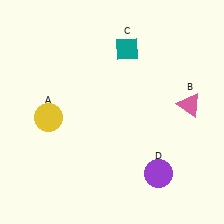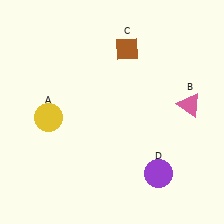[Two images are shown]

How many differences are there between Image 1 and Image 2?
There is 1 difference between the two images.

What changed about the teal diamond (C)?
In Image 1, C is teal. In Image 2, it changed to brown.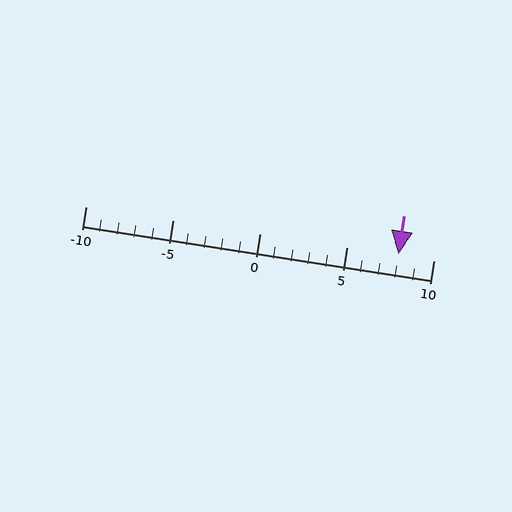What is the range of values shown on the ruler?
The ruler shows values from -10 to 10.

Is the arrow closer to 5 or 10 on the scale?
The arrow is closer to 10.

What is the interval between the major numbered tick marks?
The major tick marks are spaced 5 units apart.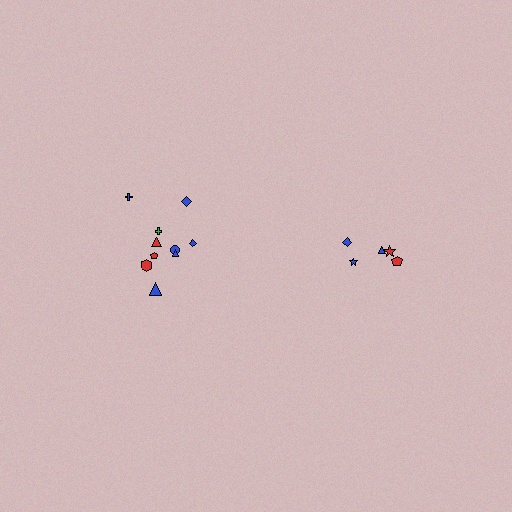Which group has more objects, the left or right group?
The left group.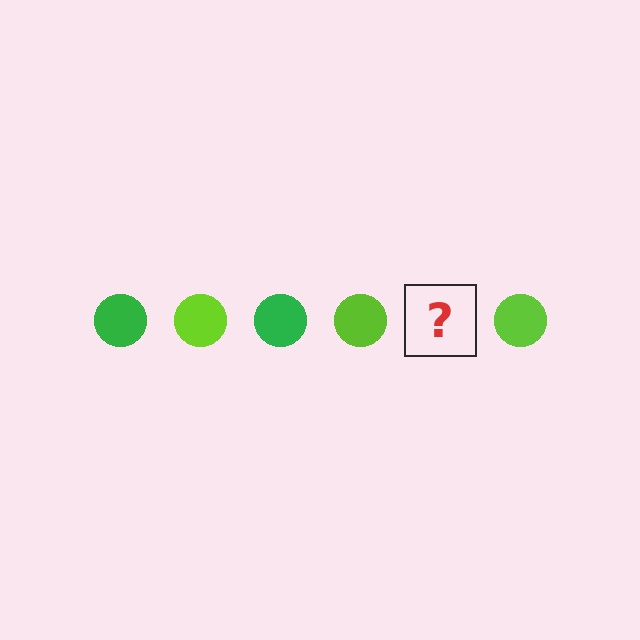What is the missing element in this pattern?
The missing element is a green circle.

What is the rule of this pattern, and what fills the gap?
The rule is that the pattern cycles through green, lime circles. The gap should be filled with a green circle.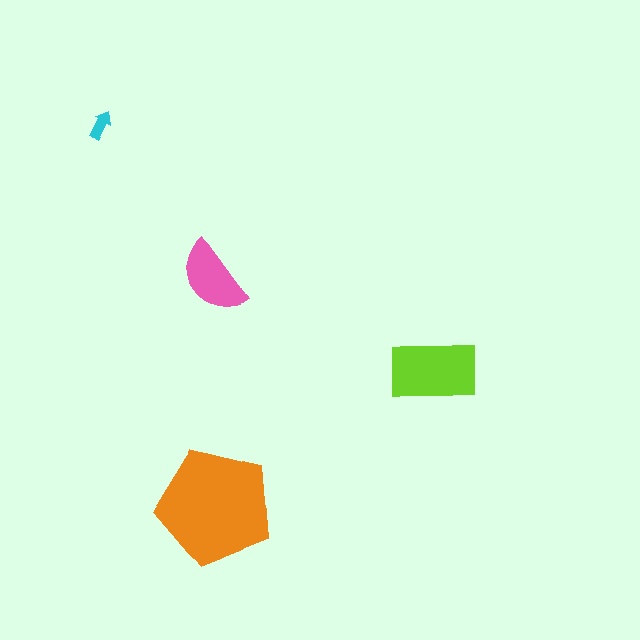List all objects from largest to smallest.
The orange pentagon, the lime rectangle, the pink semicircle, the cyan arrow.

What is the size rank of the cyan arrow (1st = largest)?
4th.